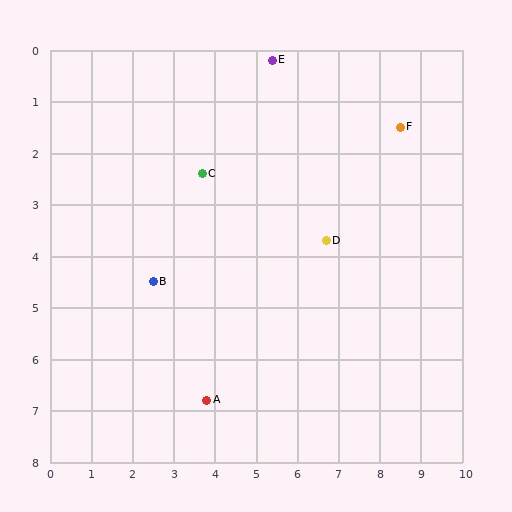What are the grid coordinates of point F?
Point F is at approximately (8.5, 1.5).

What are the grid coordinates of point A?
Point A is at approximately (3.8, 6.8).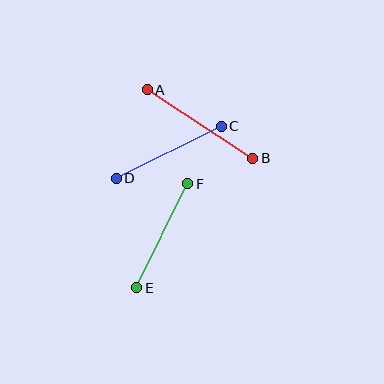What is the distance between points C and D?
The distance is approximately 117 pixels.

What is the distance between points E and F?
The distance is approximately 116 pixels.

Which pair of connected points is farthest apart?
Points A and B are farthest apart.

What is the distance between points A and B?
The distance is approximately 126 pixels.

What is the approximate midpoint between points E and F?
The midpoint is at approximately (162, 236) pixels.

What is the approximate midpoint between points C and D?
The midpoint is at approximately (169, 152) pixels.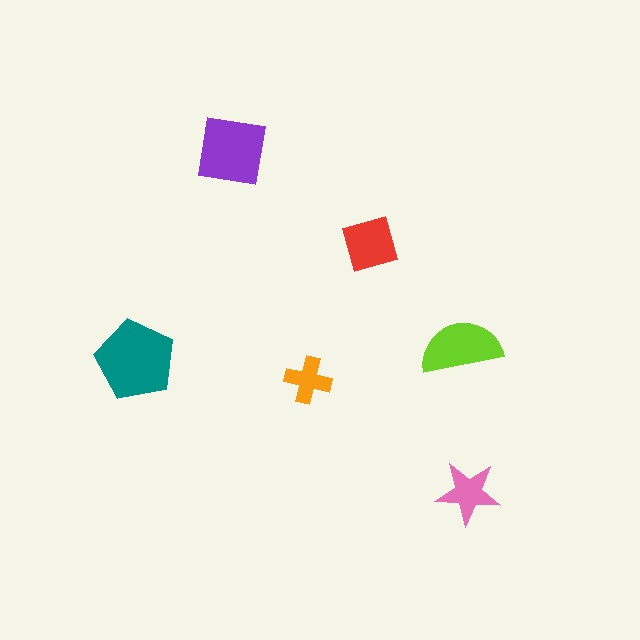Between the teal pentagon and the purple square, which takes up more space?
The teal pentagon.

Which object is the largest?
The teal pentagon.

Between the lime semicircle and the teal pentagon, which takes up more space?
The teal pentagon.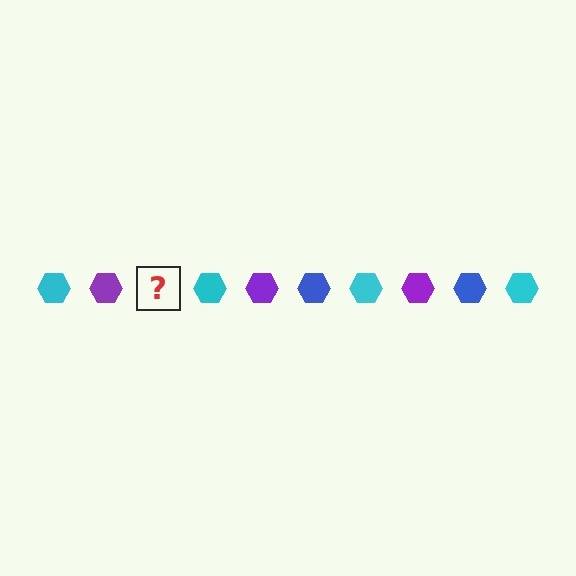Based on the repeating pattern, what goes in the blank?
The blank should be a blue hexagon.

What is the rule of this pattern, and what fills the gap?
The rule is that the pattern cycles through cyan, purple, blue hexagons. The gap should be filled with a blue hexagon.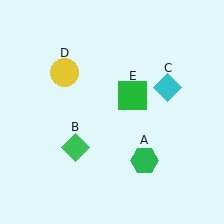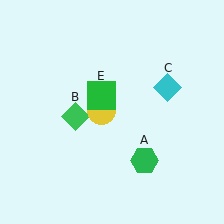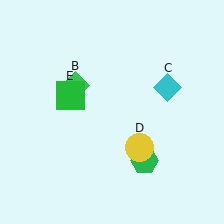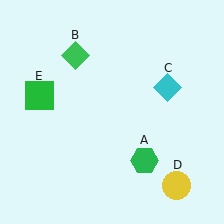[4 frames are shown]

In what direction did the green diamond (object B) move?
The green diamond (object B) moved up.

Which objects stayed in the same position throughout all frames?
Green hexagon (object A) and cyan diamond (object C) remained stationary.